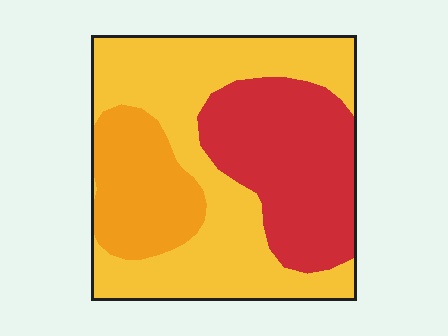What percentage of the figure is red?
Red covers about 30% of the figure.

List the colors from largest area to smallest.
From largest to smallest: yellow, red, orange.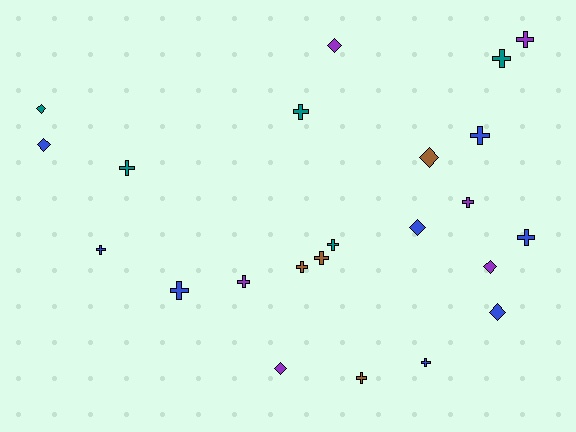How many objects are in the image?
There are 23 objects.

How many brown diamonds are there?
There is 1 brown diamond.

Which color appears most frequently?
Blue, with 8 objects.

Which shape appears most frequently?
Cross, with 15 objects.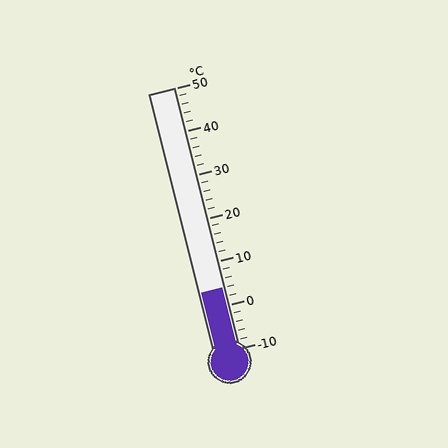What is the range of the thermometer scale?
The thermometer scale ranges from -10°C to 50°C.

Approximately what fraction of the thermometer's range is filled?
The thermometer is filled to approximately 25% of its range.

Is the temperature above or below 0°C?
The temperature is above 0°C.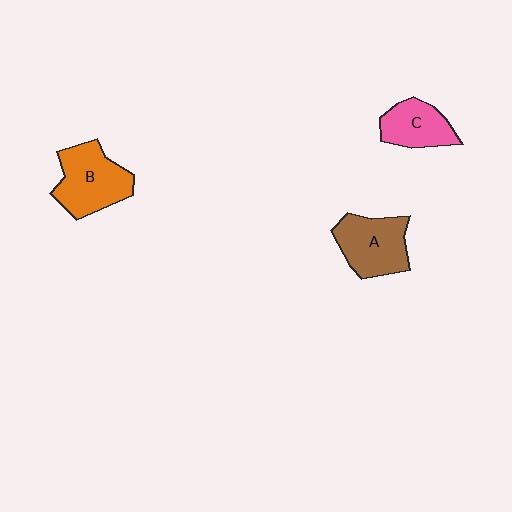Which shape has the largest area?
Shape B (orange).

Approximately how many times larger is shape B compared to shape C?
Approximately 1.4 times.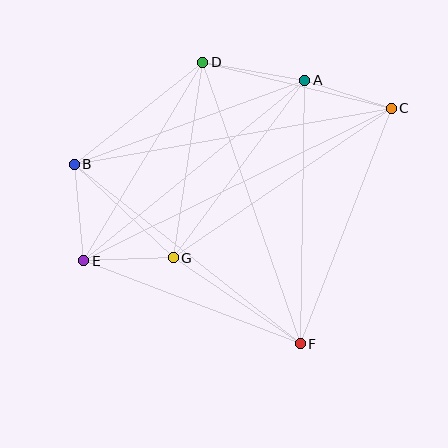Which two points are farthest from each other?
Points C and E are farthest from each other.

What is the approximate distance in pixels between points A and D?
The distance between A and D is approximately 104 pixels.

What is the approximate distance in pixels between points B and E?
The distance between B and E is approximately 97 pixels.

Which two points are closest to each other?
Points E and G are closest to each other.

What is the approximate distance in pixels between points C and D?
The distance between C and D is approximately 194 pixels.